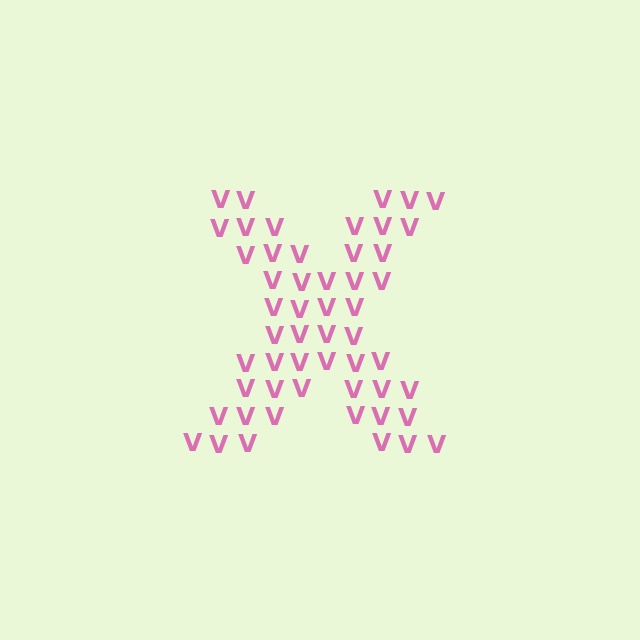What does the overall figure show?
The overall figure shows the letter X.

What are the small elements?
The small elements are letter V's.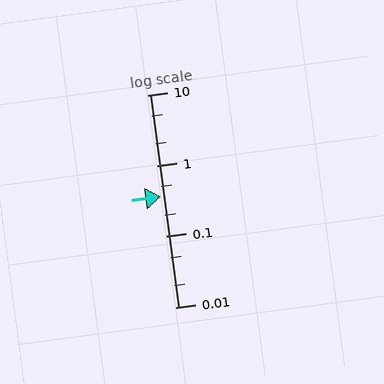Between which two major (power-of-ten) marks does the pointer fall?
The pointer is between 0.1 and 1.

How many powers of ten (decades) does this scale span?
The scale spans 3 decades, from 0.01 to 10.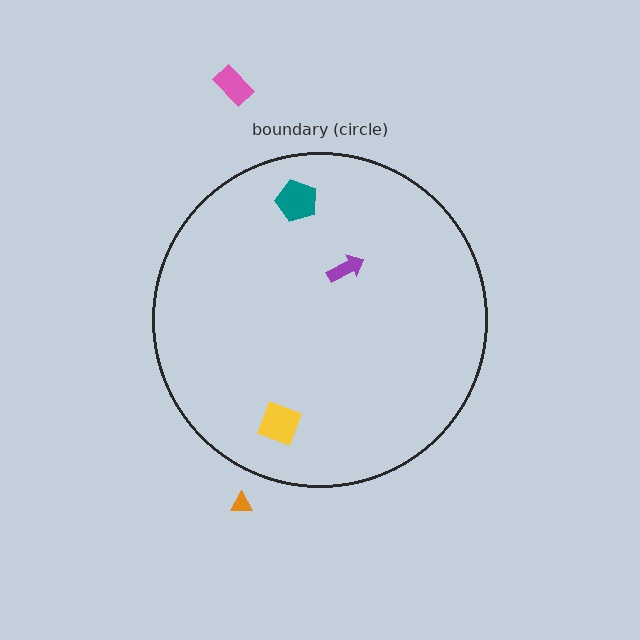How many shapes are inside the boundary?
3 inside, 2 outside.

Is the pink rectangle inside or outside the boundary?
Outside.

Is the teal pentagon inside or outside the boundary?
Inside.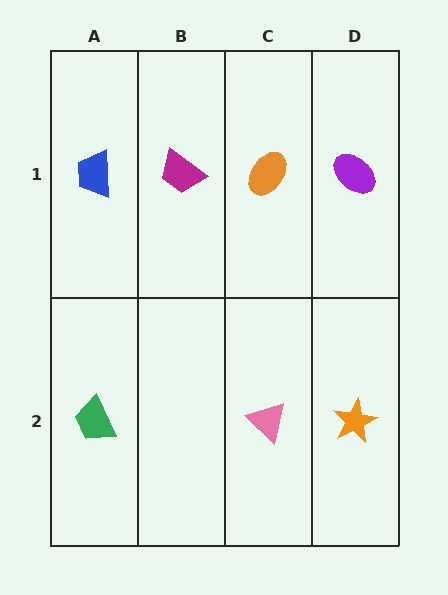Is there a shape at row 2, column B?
No, that cell is empty.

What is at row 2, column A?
A green trapezoid.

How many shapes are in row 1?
4 shapes.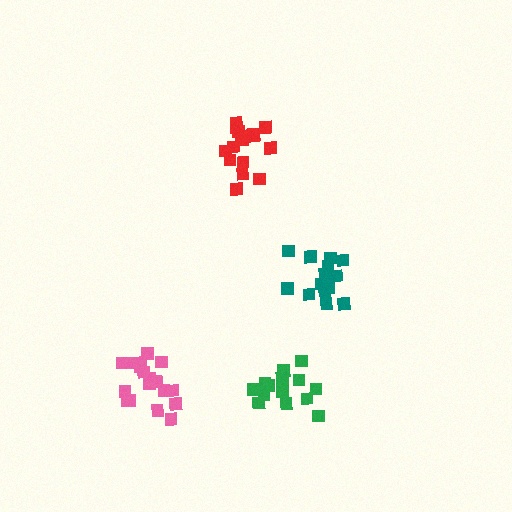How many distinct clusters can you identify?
There are 4 distinct clusters.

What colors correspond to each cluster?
The clusters are colored: red, pink, green, teal.